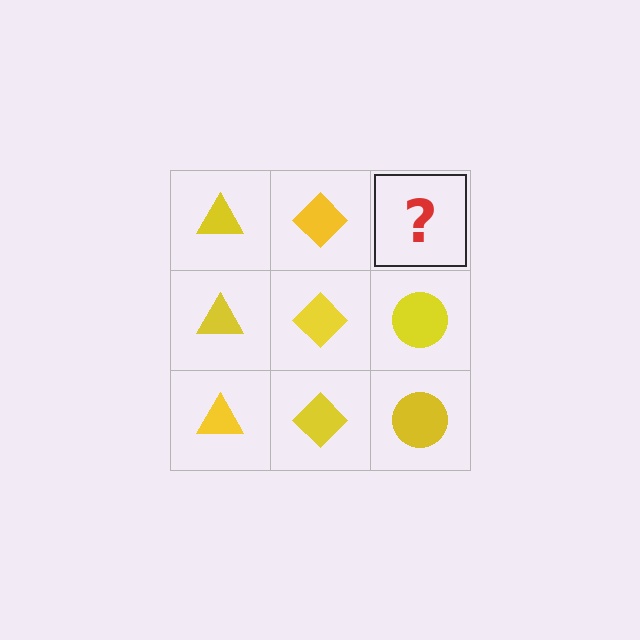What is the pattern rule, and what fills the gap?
The rule is that each column has a consistent shape. The gap should be filled with a yellow circle.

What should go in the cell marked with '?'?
The missing cell should contain a yellow circle.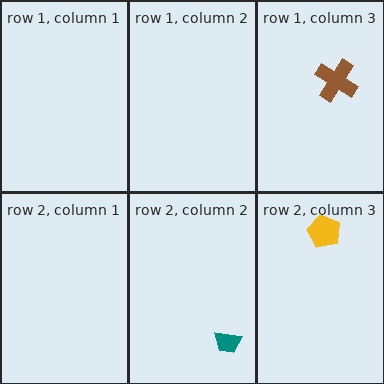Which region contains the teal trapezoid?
The row 2, column 2 region.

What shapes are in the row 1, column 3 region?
The brown cross.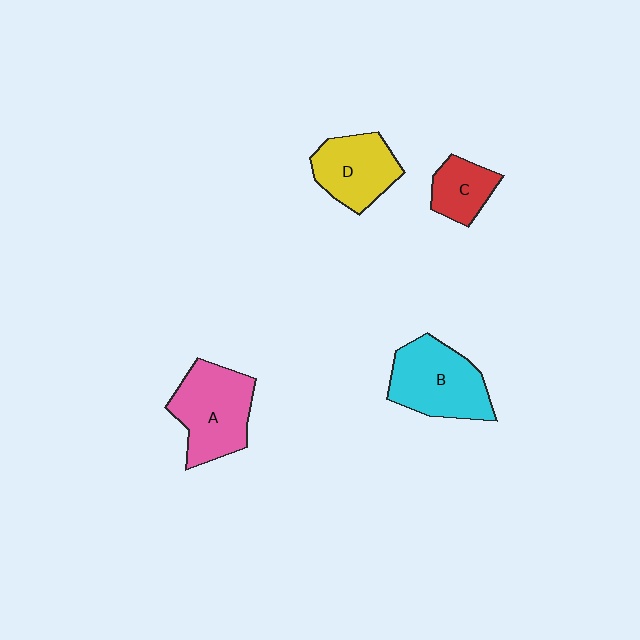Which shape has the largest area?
Shape A (pink).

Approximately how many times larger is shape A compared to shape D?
Approximately 1.3 times.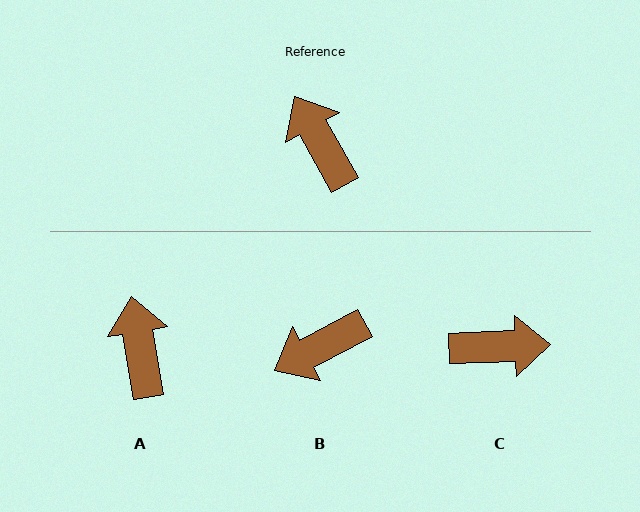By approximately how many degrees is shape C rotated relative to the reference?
Approximately 117 degrees clockwise.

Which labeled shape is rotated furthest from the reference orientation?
C, about 117 degrees away.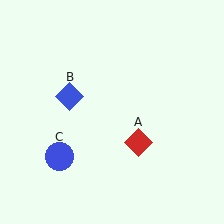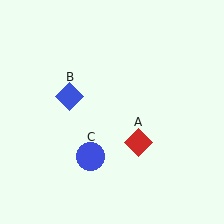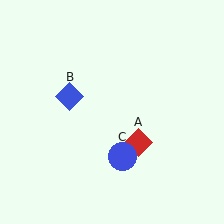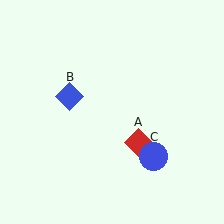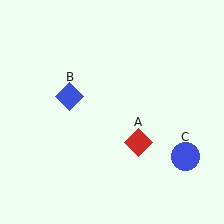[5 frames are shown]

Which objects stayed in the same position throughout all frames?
Red diamond (object A) and blue diamond (object B) remained stationary.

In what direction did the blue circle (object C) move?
The blue circle (object C) moved right.